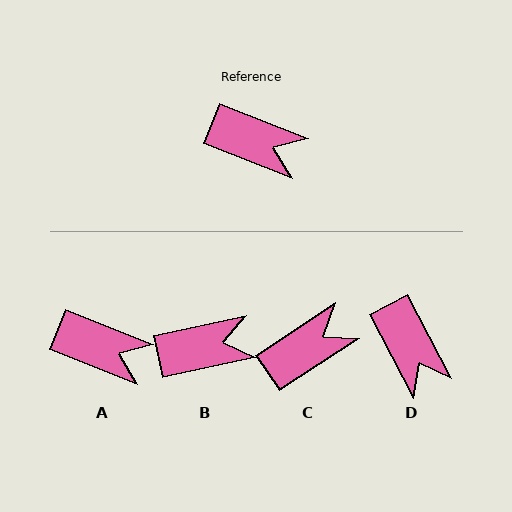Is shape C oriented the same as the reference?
No, it is off by about 55 degrees.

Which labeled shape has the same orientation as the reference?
A.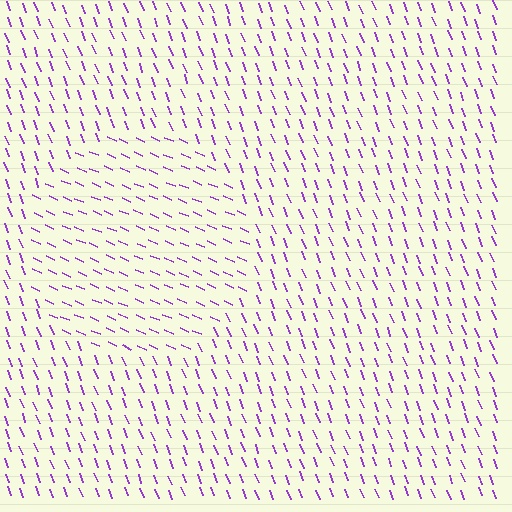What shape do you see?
I see a circle.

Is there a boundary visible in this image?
Yes, there is a texture boundary formed by a change in line orientation.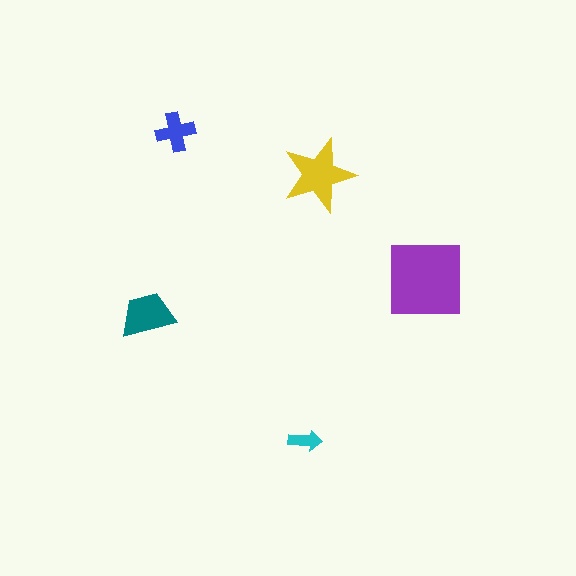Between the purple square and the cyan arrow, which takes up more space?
The purple square.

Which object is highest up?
The blue cross is topmost.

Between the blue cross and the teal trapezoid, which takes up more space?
The teal trapezoid.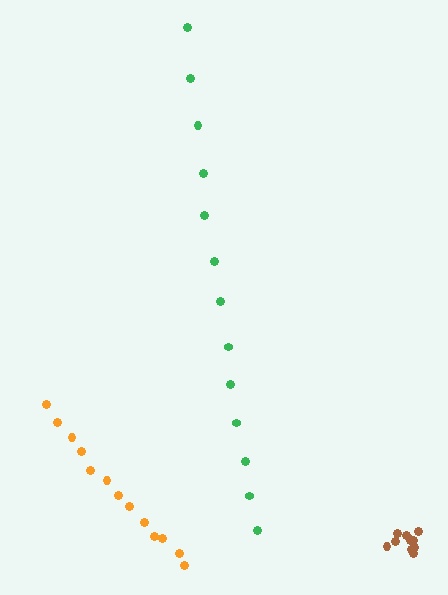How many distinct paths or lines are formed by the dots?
There are 3 distinct paths.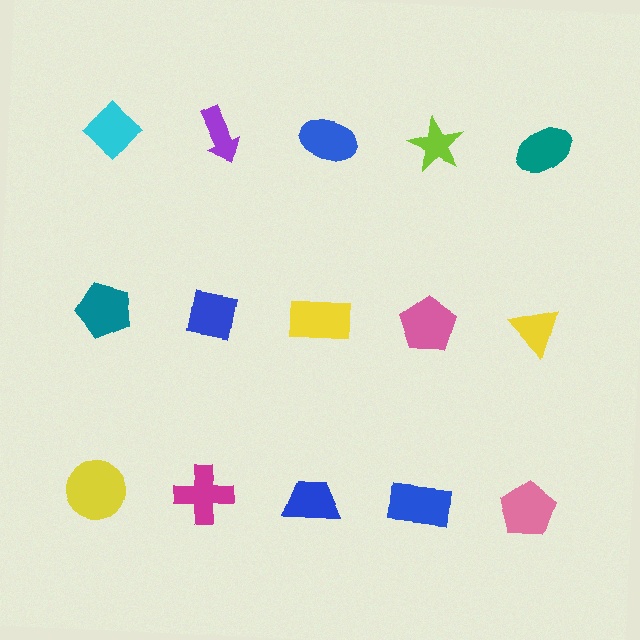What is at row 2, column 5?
A yellow triangle.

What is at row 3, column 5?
A pink pentagon.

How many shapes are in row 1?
5 shapes.